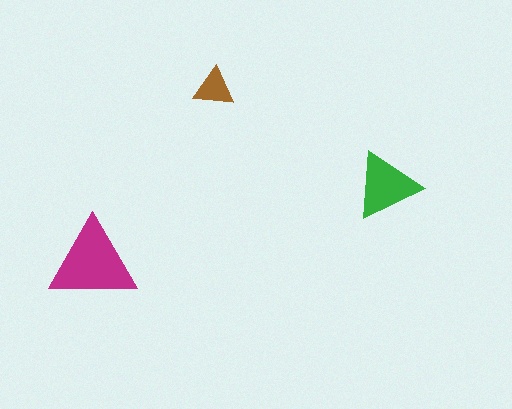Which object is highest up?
The brown triangle is topmost.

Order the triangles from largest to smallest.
the magenta one, the green one, the brown one.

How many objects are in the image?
There are 3 objects in the image.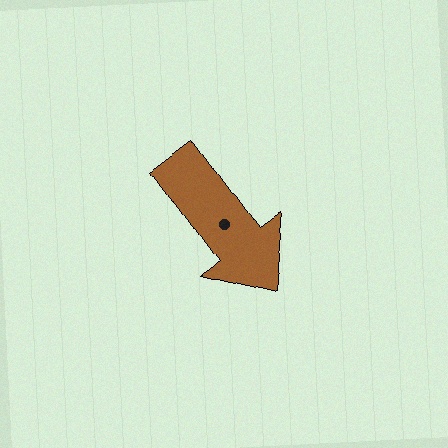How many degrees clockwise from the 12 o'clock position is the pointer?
Approximately 144 degrees.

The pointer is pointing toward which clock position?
Roughly 5 o'clock.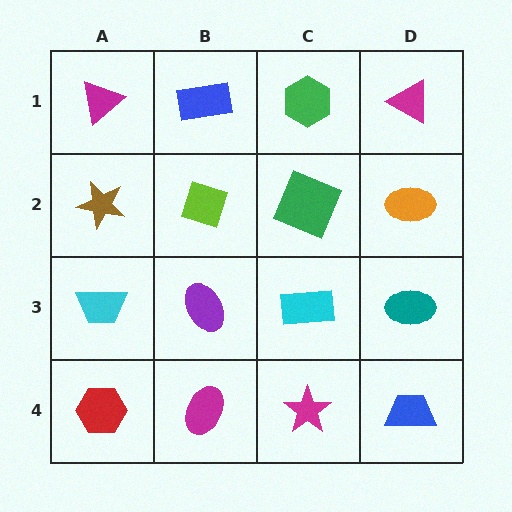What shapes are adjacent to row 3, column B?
A lime diamond (row 2, column B), a magenta ellipse (row 4, column B), a cyan trapezoid (row 3, column A), a cyan rectangle (row 3, column C).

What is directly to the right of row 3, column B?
A cyan rectangle.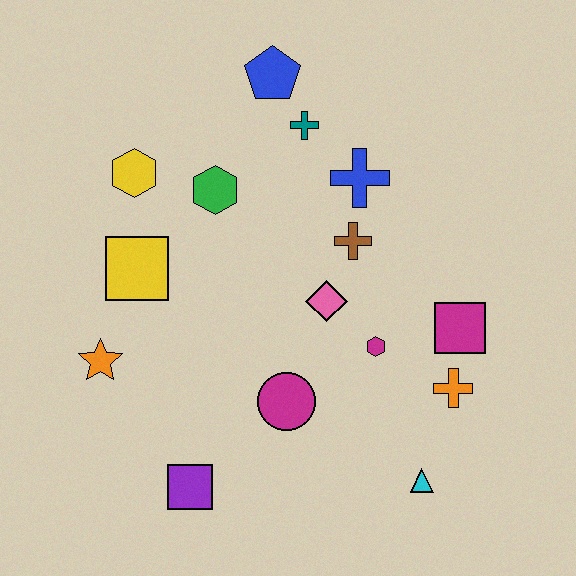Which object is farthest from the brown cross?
The purple square is farthest from the brown cross.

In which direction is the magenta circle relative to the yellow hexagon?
The magenta circle is below the yellow hexagon.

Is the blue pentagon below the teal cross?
No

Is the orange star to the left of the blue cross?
Yes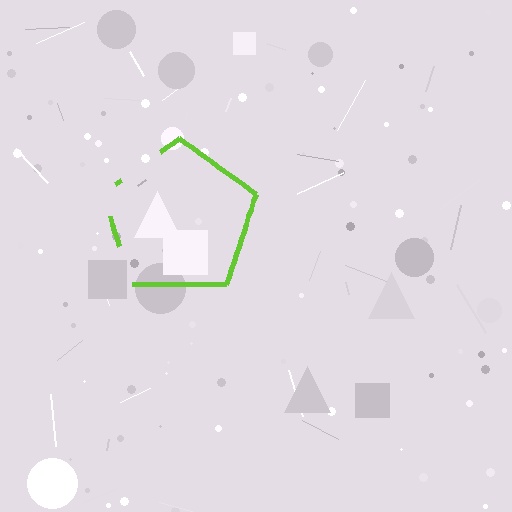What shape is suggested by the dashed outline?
The dashed outline suggests a pentagon.